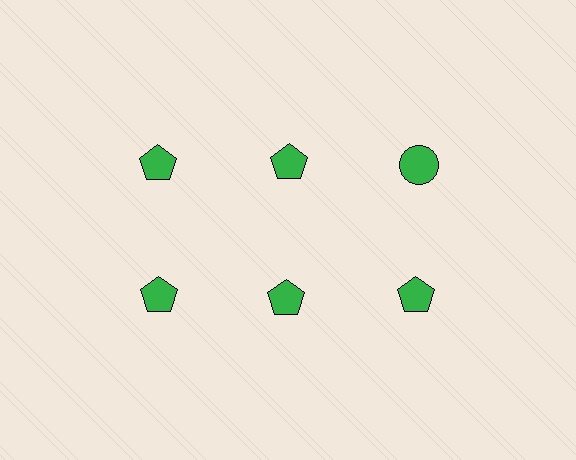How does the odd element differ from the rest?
It has a different shape: circle instead of pentagon.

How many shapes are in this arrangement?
There are 6 shapes arranged in a grid pattern.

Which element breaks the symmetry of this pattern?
The green circle in the top row, center column breaks the symmetry. All other shapes are green pentagons.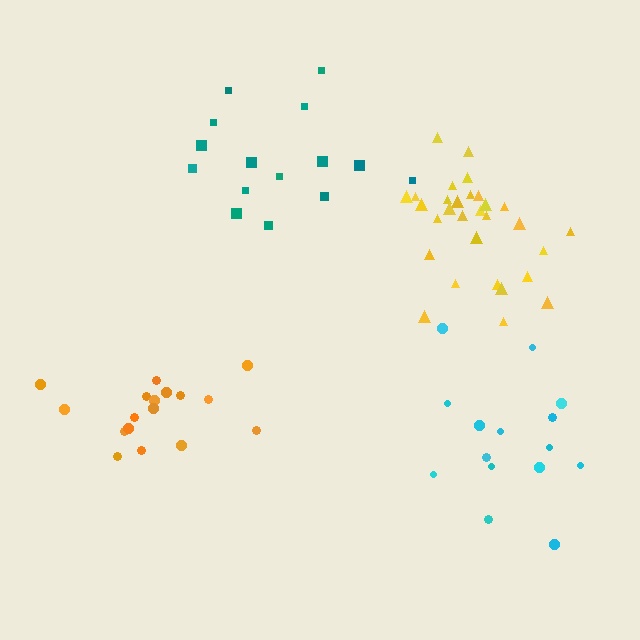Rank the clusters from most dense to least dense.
yellow, teal, orange, cyan.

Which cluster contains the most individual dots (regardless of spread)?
Yellow (30).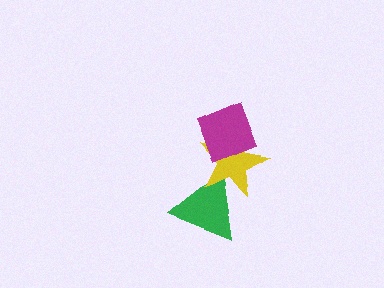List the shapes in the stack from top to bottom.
From top to bottom: the magenta diamond, the yellow star, the green triangle.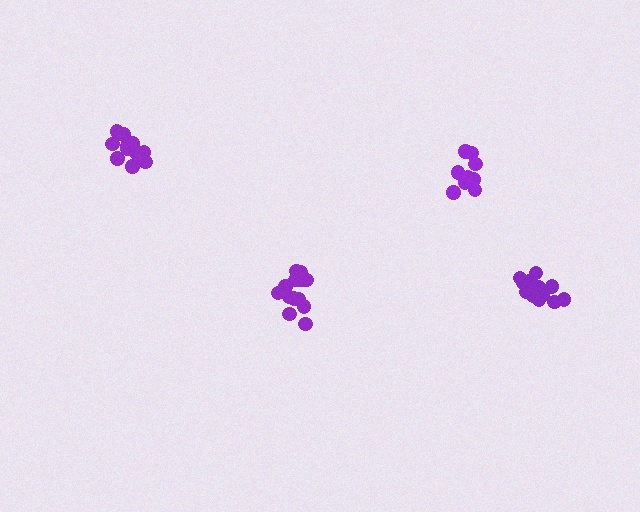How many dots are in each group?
Group 1: 14 dots, Group 2: 13 dots, Group 3: 12 dots, Group 4: 9 dots (48 total).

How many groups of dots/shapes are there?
There are 4 groups.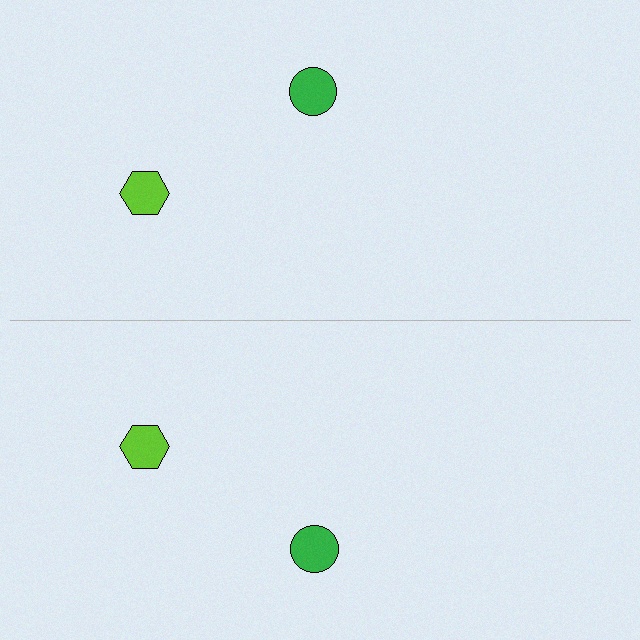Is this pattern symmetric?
Yes, this pattern has bilateral (reflection) symmetry.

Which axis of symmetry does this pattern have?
The pattern has a horizontal axis of symmetry running through the center of the image.